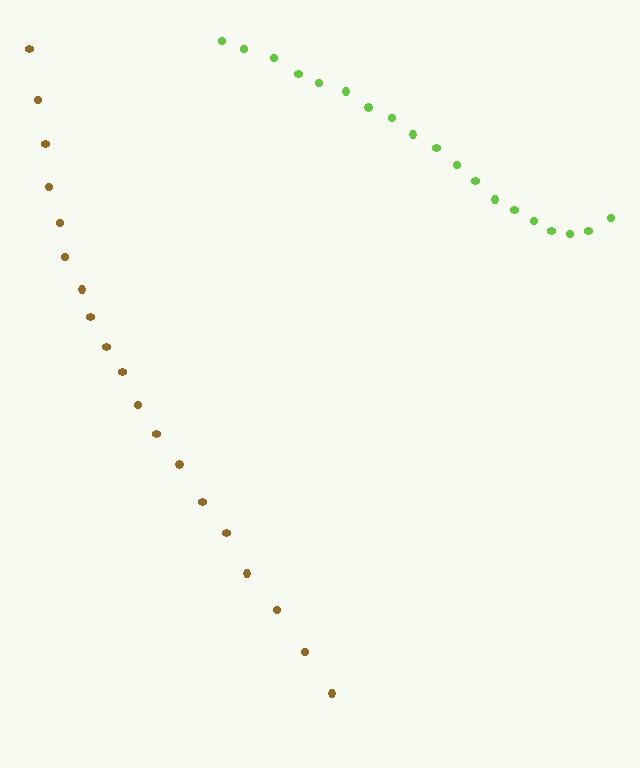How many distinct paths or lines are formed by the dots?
There are 2 distinct paths.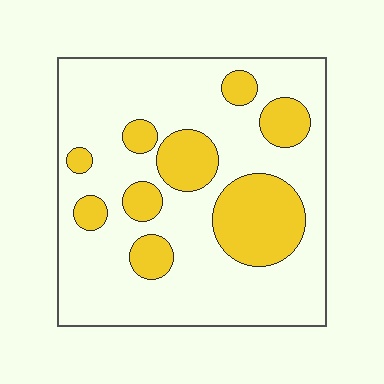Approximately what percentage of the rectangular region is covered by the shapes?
Approximately 25%.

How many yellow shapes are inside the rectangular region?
9.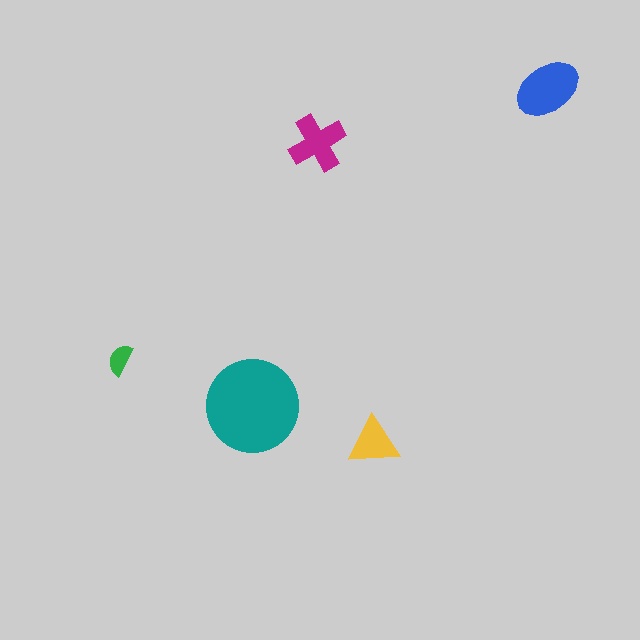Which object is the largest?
The teal circle.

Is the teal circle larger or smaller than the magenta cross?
Larger.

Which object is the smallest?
The green semicircle.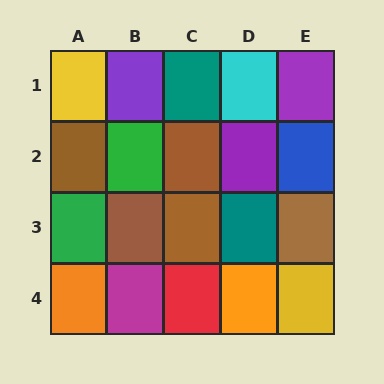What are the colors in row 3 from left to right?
Green, brown, brown, teal, brown.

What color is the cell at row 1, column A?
Yellow.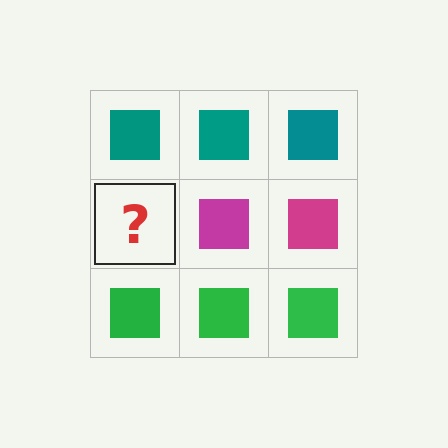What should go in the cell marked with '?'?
The missing cell should contain a magenta square.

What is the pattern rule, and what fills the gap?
The rule is that each row has a consistent color. The gap should be filled with a magenta square.